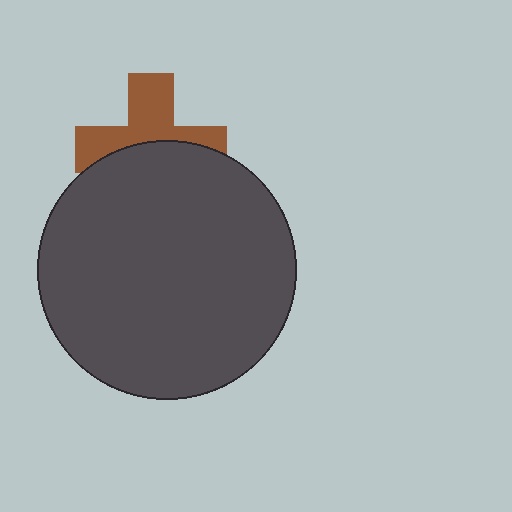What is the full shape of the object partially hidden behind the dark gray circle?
The partially hidden object is a brown cross.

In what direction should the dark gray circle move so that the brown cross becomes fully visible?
The dark gray circle should move down. That is the shortest direction to clear the overlap and leave the brown cross fully visible.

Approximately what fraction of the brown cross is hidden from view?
Roughly 51% of the brown cross is hidden behind the dark gray circle.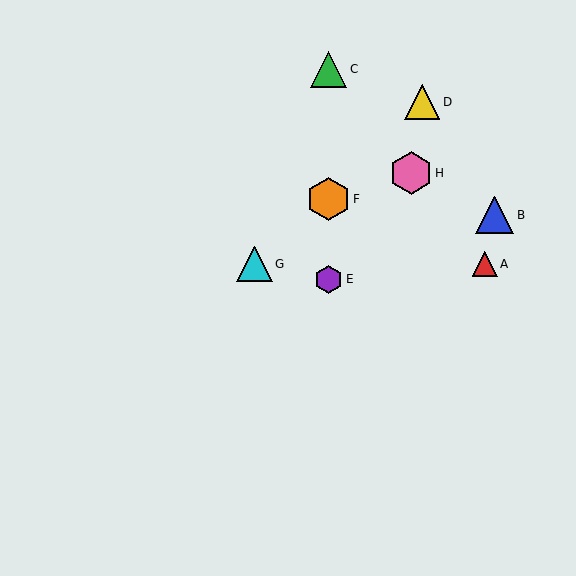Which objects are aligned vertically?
Objects C, E, F are aligned vertically.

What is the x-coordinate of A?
Object A is at x≈485.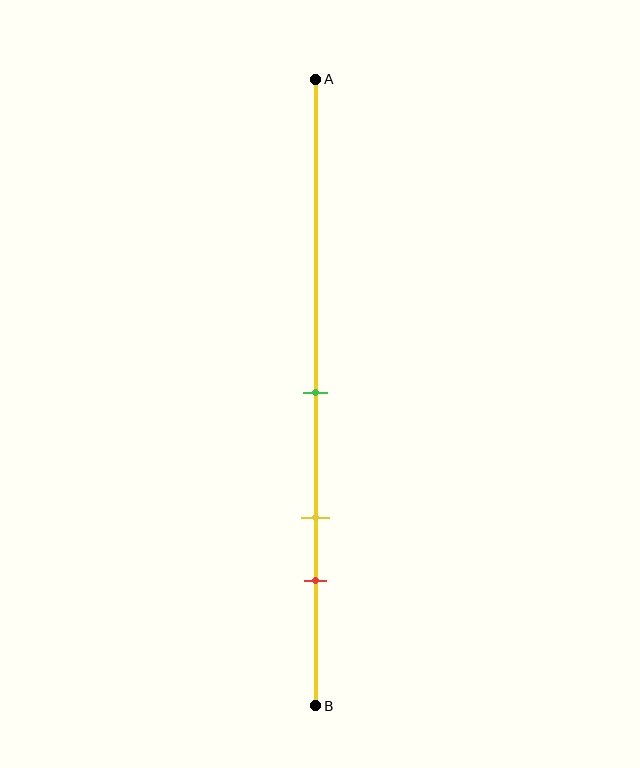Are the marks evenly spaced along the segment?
Yes, the marks are approximately evenly spaced.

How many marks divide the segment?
There are 3 marks dividing the segment.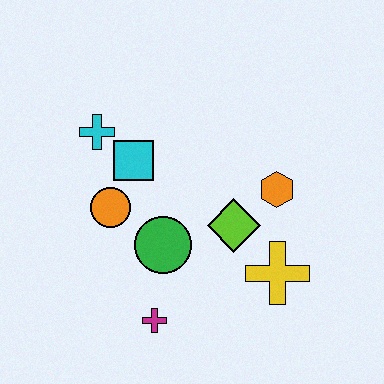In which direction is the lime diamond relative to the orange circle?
The lime diamond is to the right of the orange circle.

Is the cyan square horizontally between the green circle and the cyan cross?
Yes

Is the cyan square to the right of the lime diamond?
No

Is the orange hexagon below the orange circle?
No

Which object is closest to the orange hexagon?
The lime diamond is closest to the orange hexagon.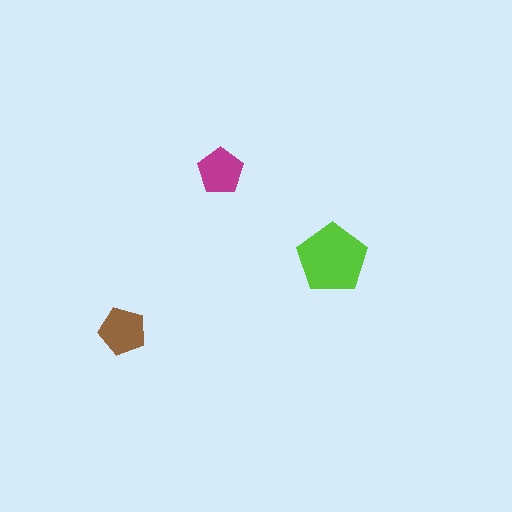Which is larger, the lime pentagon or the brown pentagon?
The lime one.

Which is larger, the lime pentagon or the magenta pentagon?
The lime one.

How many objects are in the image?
There are 3 objects in the image.